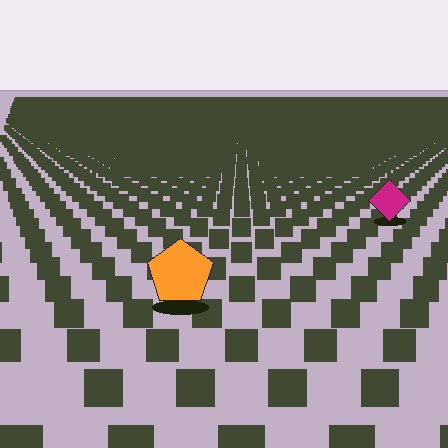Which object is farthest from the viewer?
The magenta diamond is farthest from the viewer. It appears smaller and the ground texture around it is denser.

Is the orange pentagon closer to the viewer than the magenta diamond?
Yes. The orange pentagon is closer — you can tell from the texture gradient: the ground texture is coarser near it.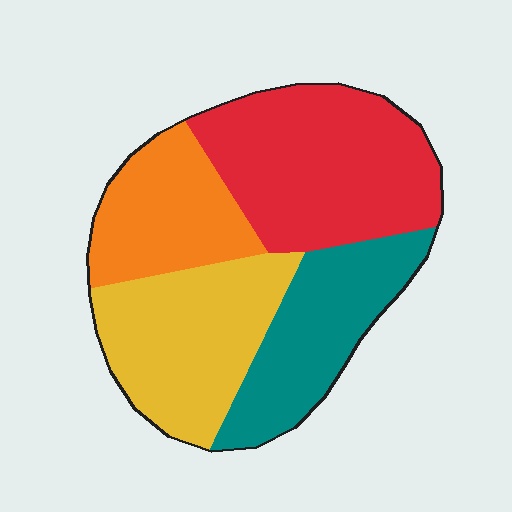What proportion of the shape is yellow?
Yellow covers 26% of the shape.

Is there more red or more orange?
Red.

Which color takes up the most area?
Red, at roughly 35%.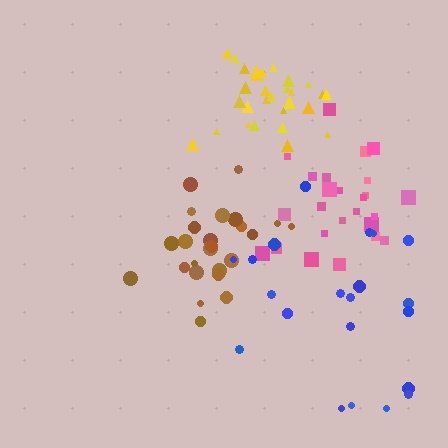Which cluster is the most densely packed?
Yellow.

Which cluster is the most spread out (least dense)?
Blue.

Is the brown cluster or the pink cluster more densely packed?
Pink.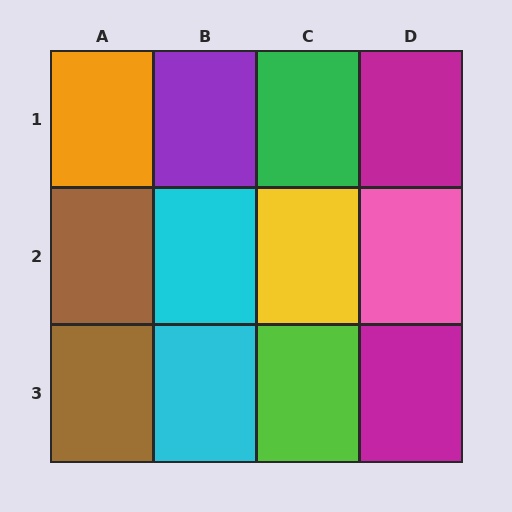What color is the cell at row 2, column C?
Yellow.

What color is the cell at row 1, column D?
Magenta.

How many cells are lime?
1 cell is lime.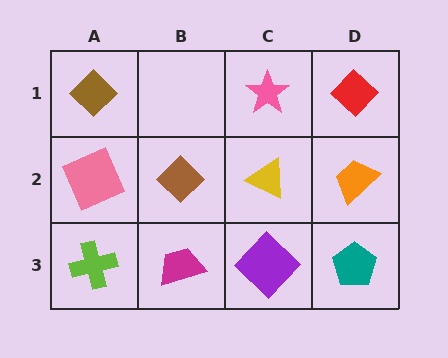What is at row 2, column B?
A brown diamond.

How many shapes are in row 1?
3 shapes.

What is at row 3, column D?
A teal pentagon.